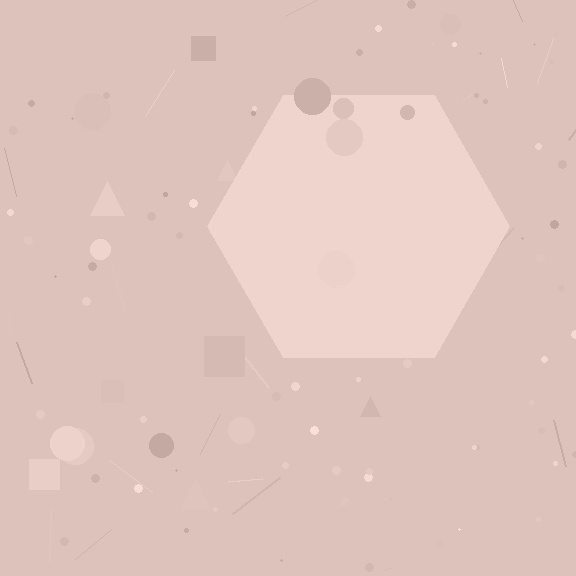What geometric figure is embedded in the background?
A hexagon is embedded in the background.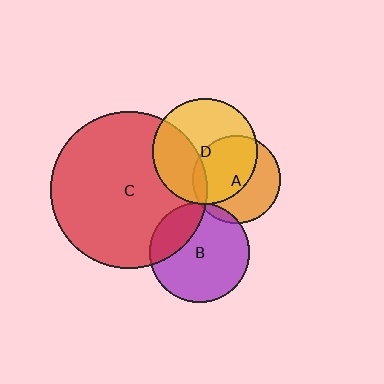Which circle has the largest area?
Circle C (red).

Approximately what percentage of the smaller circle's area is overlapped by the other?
Approximately 55%.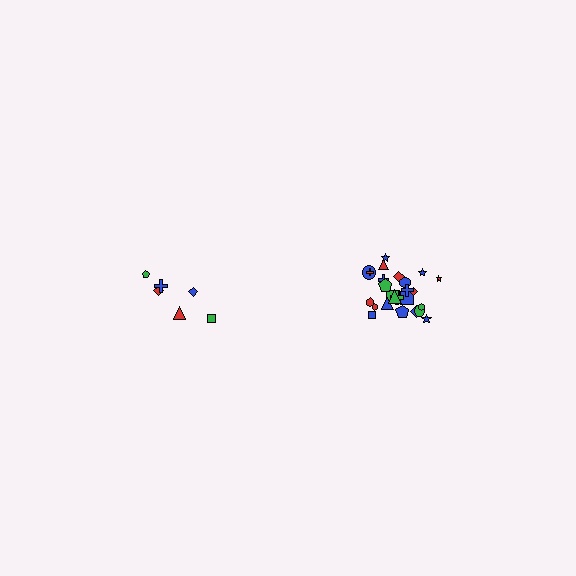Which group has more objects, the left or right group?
The right group.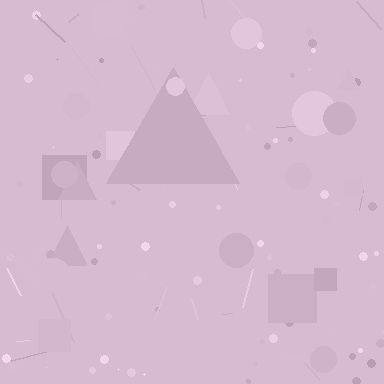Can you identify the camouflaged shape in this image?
The camouflaged shape is a triangle.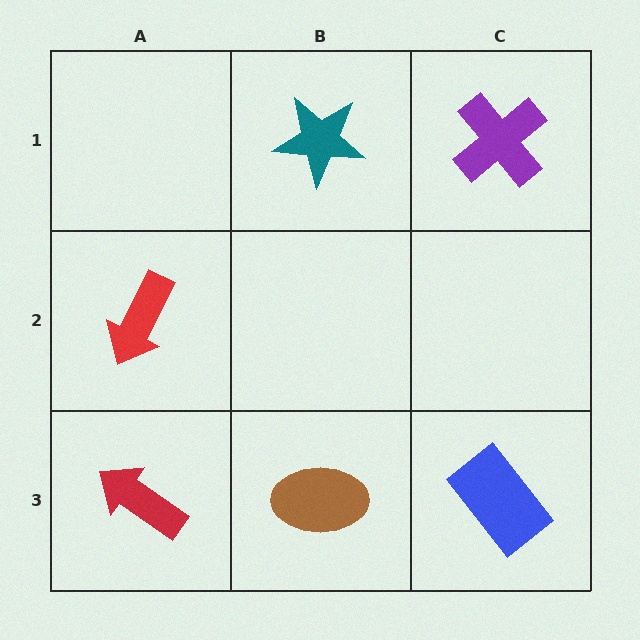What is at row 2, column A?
A red arrow.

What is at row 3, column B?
A brown ellipse.